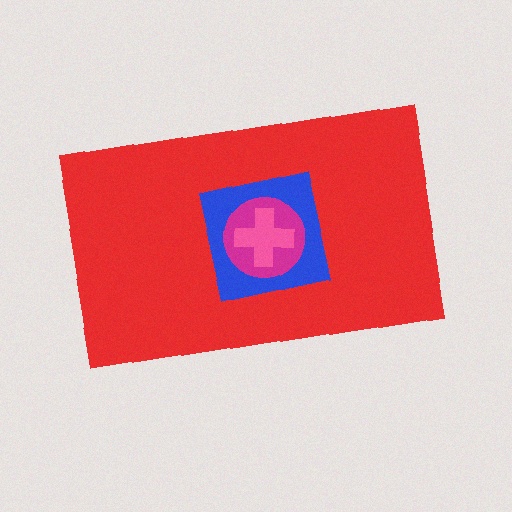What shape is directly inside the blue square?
The magenta circle.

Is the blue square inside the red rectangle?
Yes.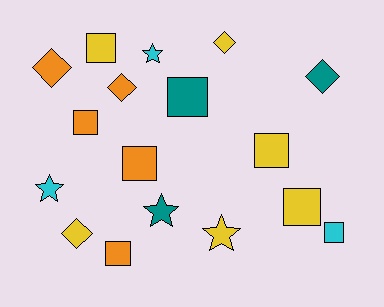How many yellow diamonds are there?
There are 2 yellow diamonds.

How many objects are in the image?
There are 17 objects.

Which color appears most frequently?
Yellow, with 6 objects.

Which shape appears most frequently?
Square, with 8 objects.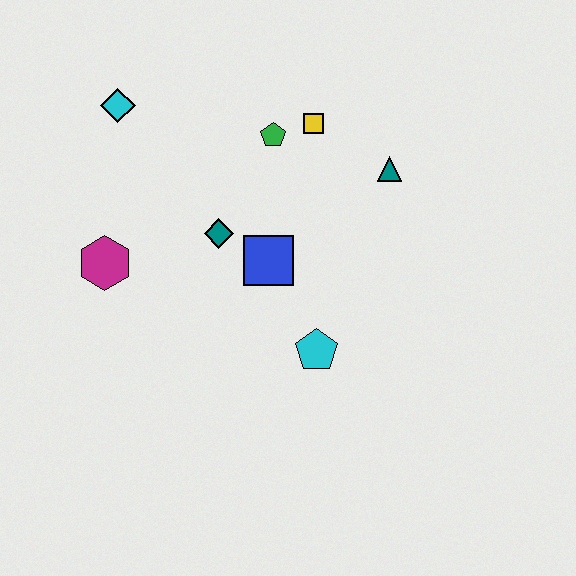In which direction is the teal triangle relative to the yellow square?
The teal triangle is to the right of the yellow square.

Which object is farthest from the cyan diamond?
The cyan pentagon is farthest from the cyan diamond.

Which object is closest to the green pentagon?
The yellow square is closest to the green pentagon.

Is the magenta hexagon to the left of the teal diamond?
Yes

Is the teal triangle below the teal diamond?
No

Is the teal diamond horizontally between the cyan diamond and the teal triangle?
Yes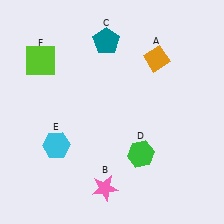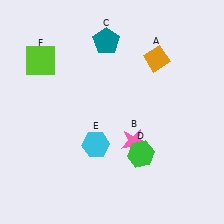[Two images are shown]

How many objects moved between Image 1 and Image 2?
2 objects moved between the two images.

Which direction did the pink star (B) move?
The pink star (B) moved up.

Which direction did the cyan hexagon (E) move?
The cyan hexagon (E) moved right.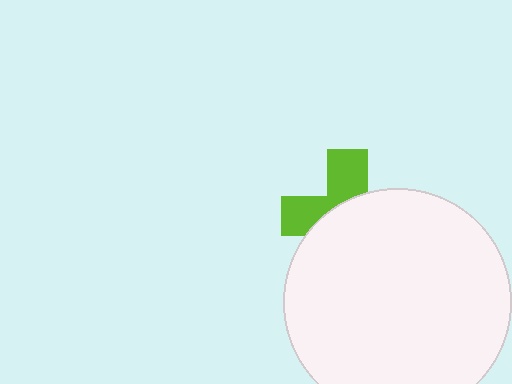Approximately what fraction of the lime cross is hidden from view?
Roughly 60% of the lime cross is hidden behind the white circle.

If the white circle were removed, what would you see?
You would see the complete lime cross.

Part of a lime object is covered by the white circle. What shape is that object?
It is a cross.